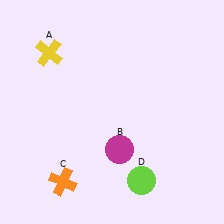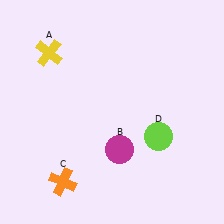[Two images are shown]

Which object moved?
The lime circle (D) moved up.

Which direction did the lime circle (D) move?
The lime circle (D) moved up.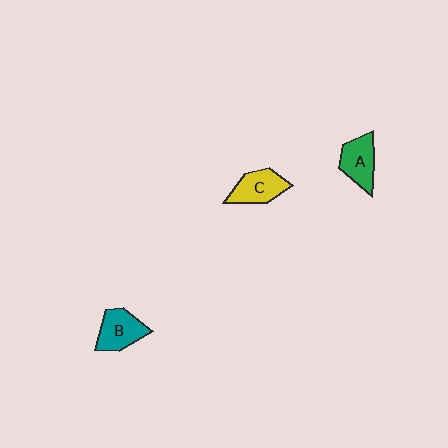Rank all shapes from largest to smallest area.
From largest to smallest: B (teal), C (yellow), A (green).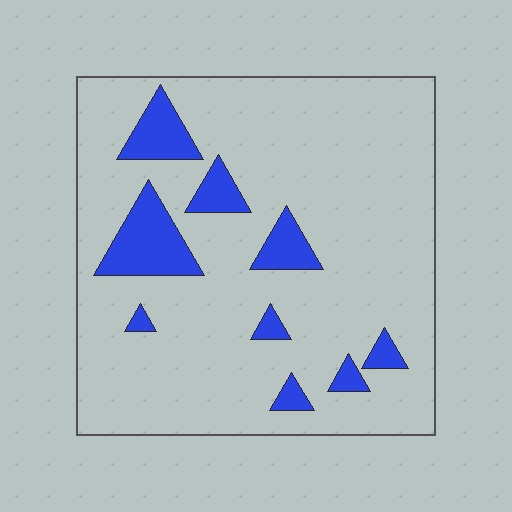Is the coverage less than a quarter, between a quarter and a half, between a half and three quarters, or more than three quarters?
Less than a quarter.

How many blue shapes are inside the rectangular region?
9.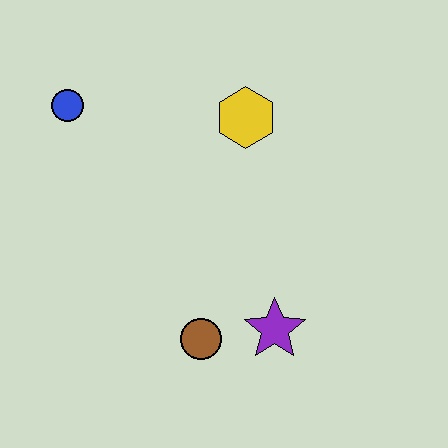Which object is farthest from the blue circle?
The purple star is farthest from the blue circle.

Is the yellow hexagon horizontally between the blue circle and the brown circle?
No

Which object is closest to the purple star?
The brown circle is closest to the purple star.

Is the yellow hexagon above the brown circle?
Yes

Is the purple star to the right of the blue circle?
Yes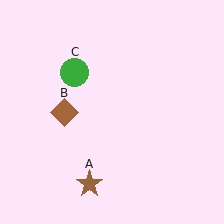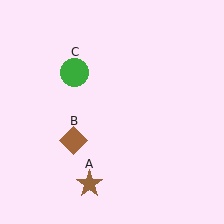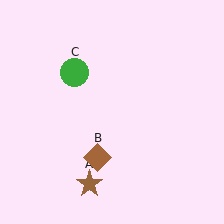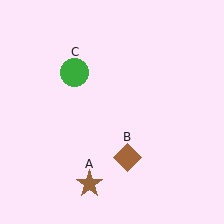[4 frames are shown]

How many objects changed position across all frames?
1 object changed position: brown diamond (object B).